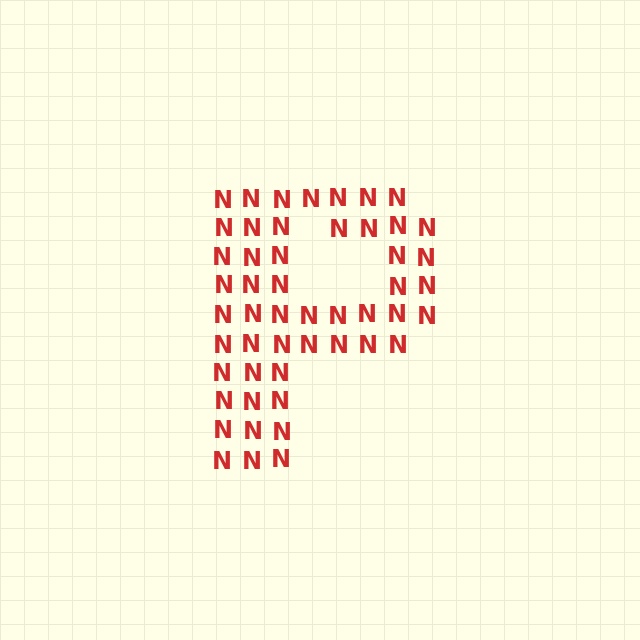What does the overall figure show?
The overall figure shows the letter P.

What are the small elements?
The small elements are letter N's.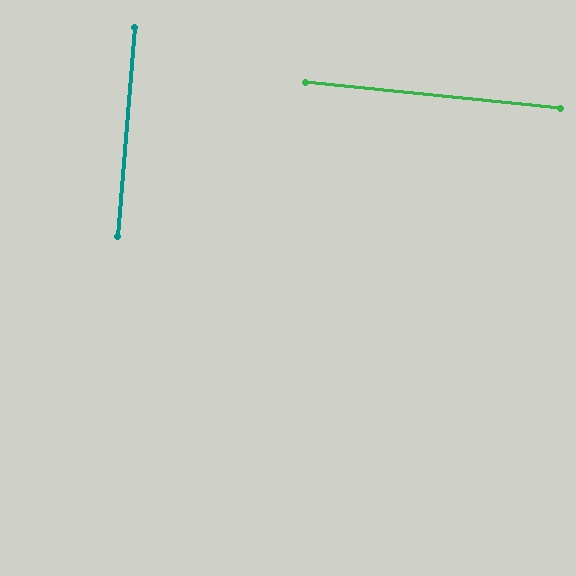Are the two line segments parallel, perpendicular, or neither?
Perpendicular — they meet at approximately 89°.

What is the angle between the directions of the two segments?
Approximately 89 degrees.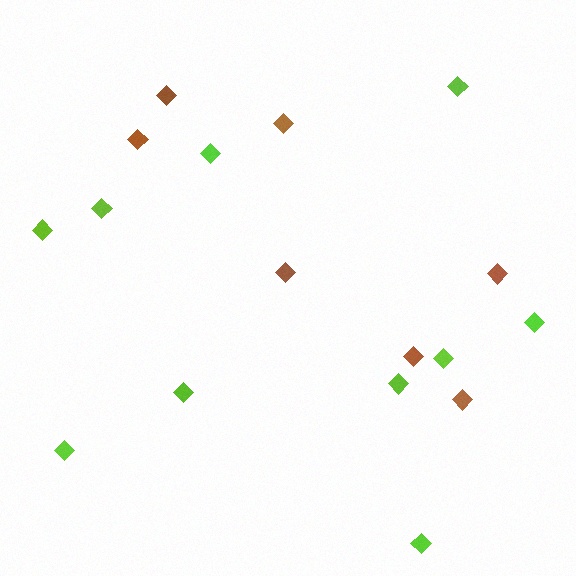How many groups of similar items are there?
There are 2 groups: one group of brown diamonds (7) and one group of lime diamonds (10).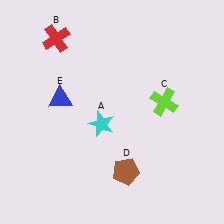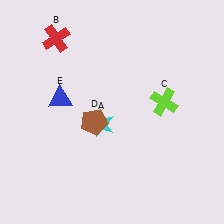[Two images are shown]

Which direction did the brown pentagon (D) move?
The brown pentagon (D) moved up.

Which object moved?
The brown pentagon (D) moved up.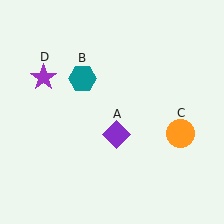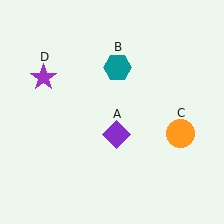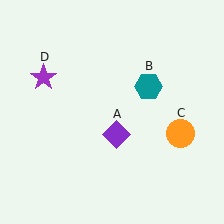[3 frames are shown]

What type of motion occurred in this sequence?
The teal hexagon (object B) rotated clockwise around the center of the scene.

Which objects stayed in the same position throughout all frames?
Purple diamond (object A) and orange circle (object C) and purple star (object D) remained stationary.